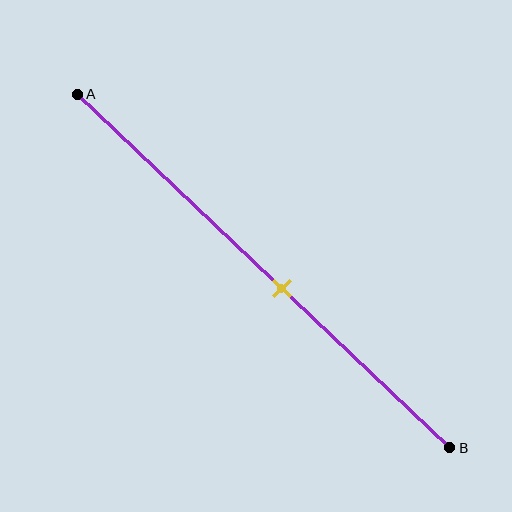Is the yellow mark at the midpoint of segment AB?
No, the mark is at about 55% from A, not at the 50% midpoint.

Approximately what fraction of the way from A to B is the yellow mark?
The yellow mark is approximately 55% of the way from A to B.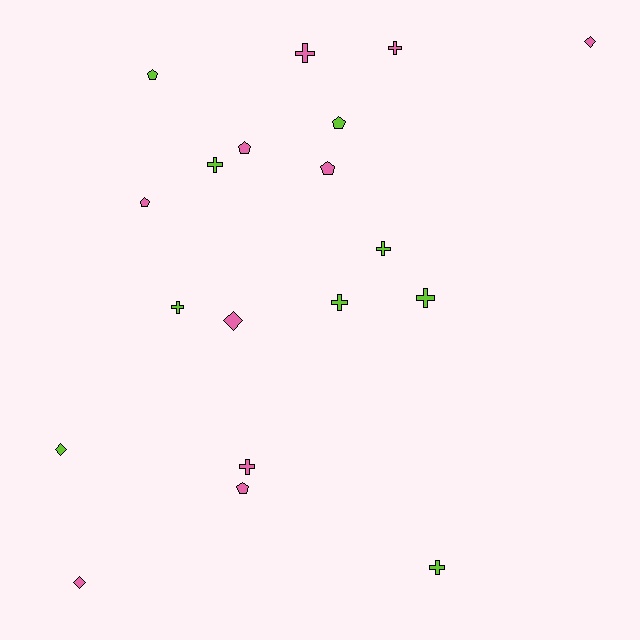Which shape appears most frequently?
Cross, with 9 objects.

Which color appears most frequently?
Pink, with 10 objects.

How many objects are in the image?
There are 19 objects.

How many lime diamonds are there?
There is 1 lime diamond.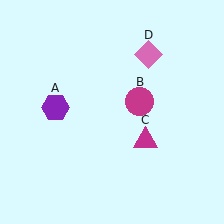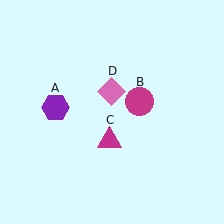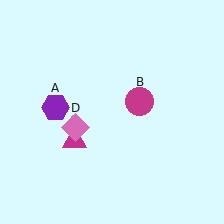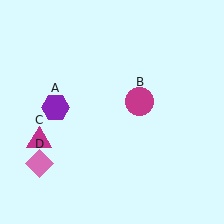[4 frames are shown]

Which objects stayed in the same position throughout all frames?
Purple hexagon (object A) and magenta circle (object B) remained stationary.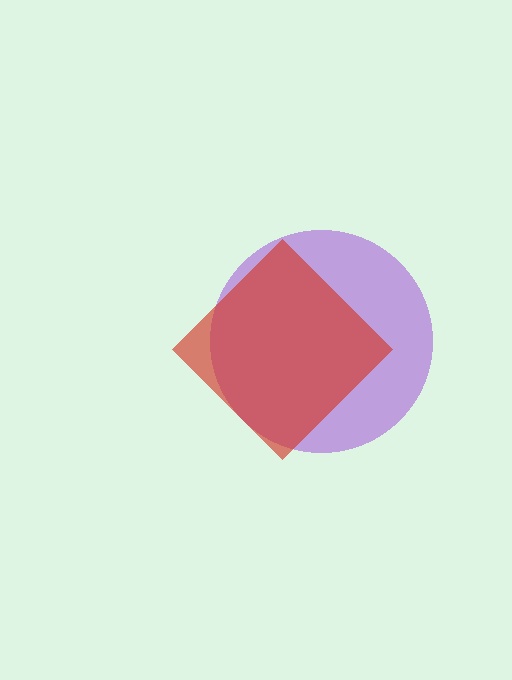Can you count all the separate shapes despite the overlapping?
Yes, there are 2 separate shapes.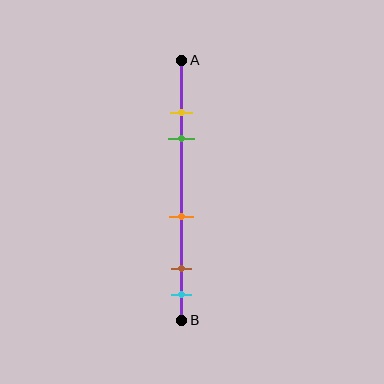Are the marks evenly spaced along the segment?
No, the marks are not evenly spaced.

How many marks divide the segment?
There are 5 marks dividing the segment.